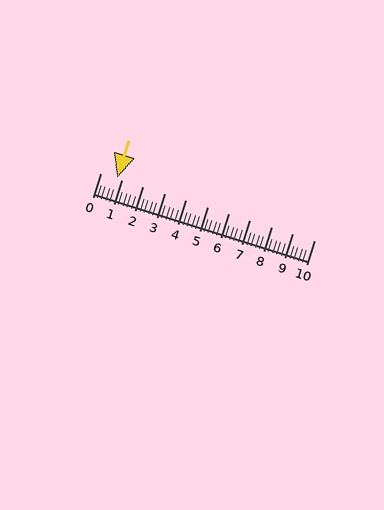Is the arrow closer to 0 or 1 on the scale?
The arrow is closer to 1.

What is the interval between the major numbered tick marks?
The major tick marks are spaced 1 units apart.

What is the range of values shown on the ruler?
The ruler shows values from 0 to 10.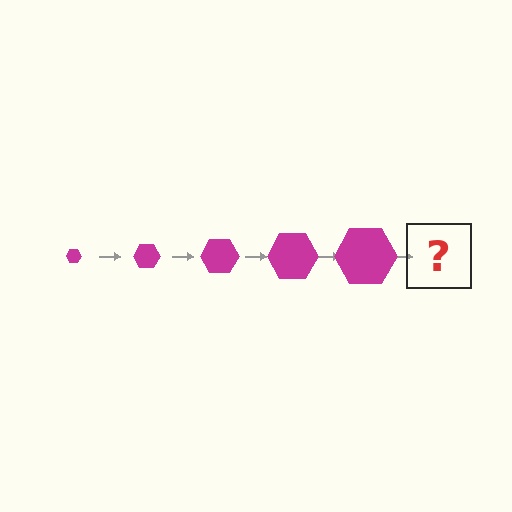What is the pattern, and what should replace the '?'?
The pattern is that the hexagon gets progressively larger each step. The '?' should be a magenta hexagon, larger than the previous one.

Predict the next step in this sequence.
The next step is a magenta hexagon, larger than the previous one.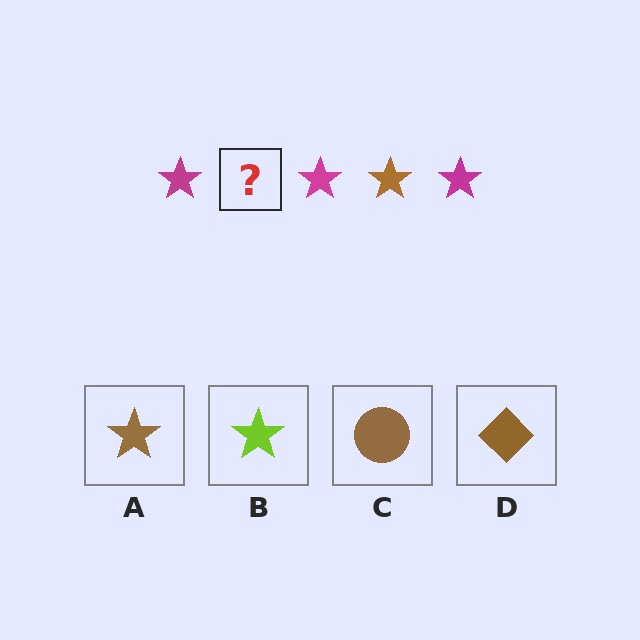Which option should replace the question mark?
Option A.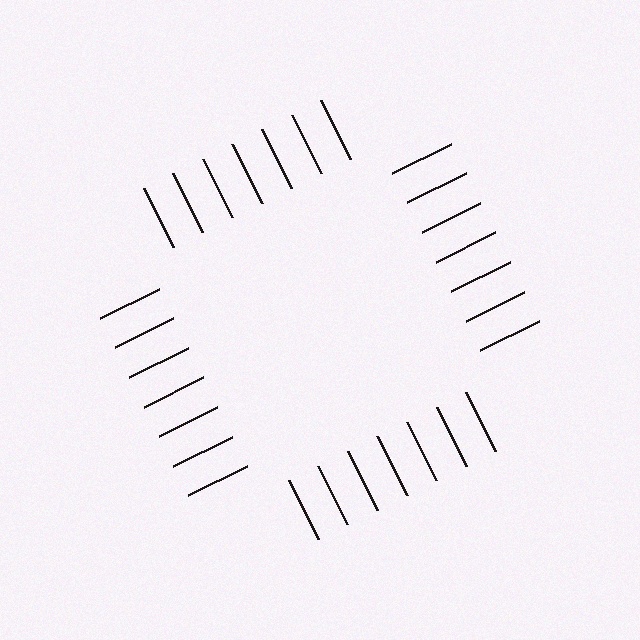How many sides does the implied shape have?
4 sides — the line-ends trace a square.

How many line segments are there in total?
28 — 7 along each of the 4 edges.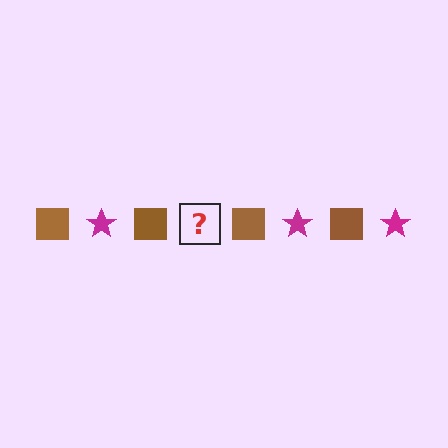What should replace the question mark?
The question mark should be replaced with a magenta star.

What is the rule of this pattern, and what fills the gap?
The rule is that the pattern alternates between brown square and magenta star. The gap should be filled with a magenta star.